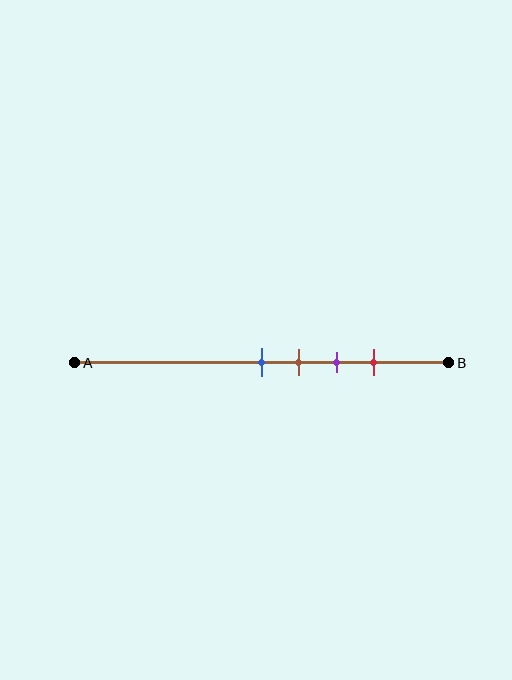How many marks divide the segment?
There are 4 marks dividing the segment.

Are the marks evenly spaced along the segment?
Yes, the marks are approximately evenly spaced.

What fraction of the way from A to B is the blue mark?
The blue mark is approximately 50% (0.5) of the way from A to B.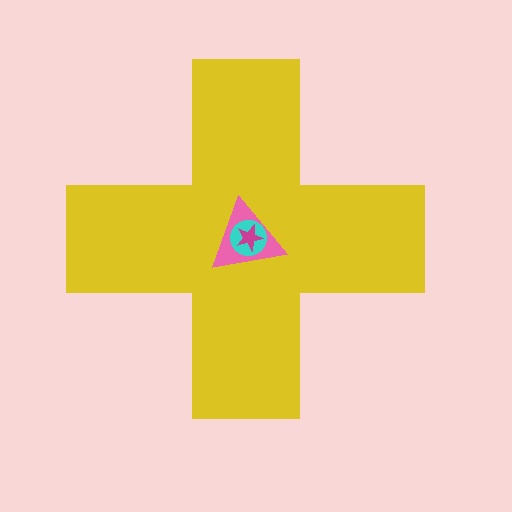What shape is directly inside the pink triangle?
The cyan circle.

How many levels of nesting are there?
4.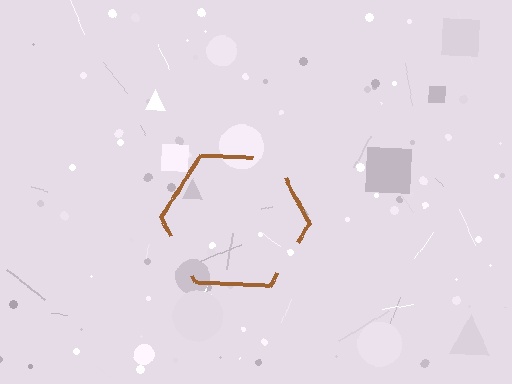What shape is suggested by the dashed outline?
The dashed outline suggests a hexagon.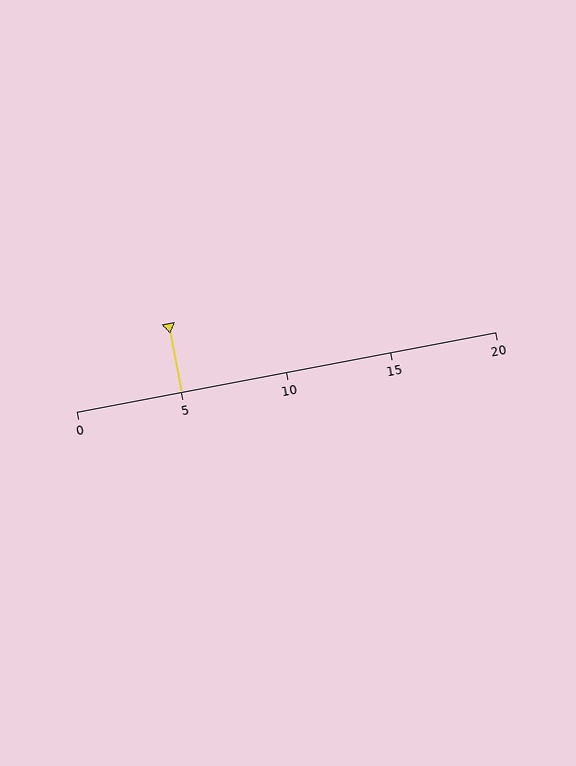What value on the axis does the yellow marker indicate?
The marker indicates approximately 5.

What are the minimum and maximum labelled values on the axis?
The axis runs from 0 to 20.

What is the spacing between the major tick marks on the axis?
The major ticks are spaced 5 apart.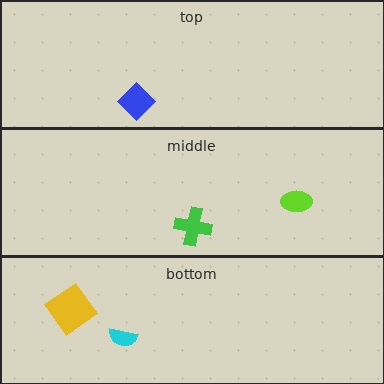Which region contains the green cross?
The middle region.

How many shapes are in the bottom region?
2.